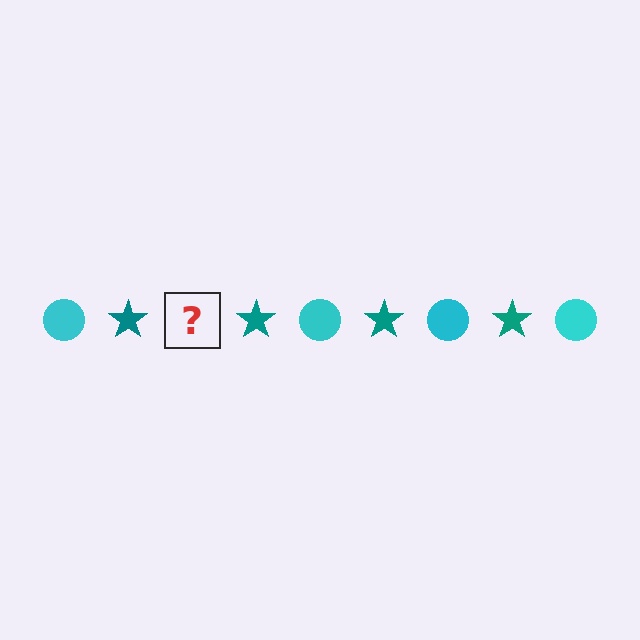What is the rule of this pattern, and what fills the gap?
The rule is that the pattern alternates between cyan circle and teal star. The gap should be filled with a cyan circle.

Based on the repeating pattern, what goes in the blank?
The blank should be a cyan circle.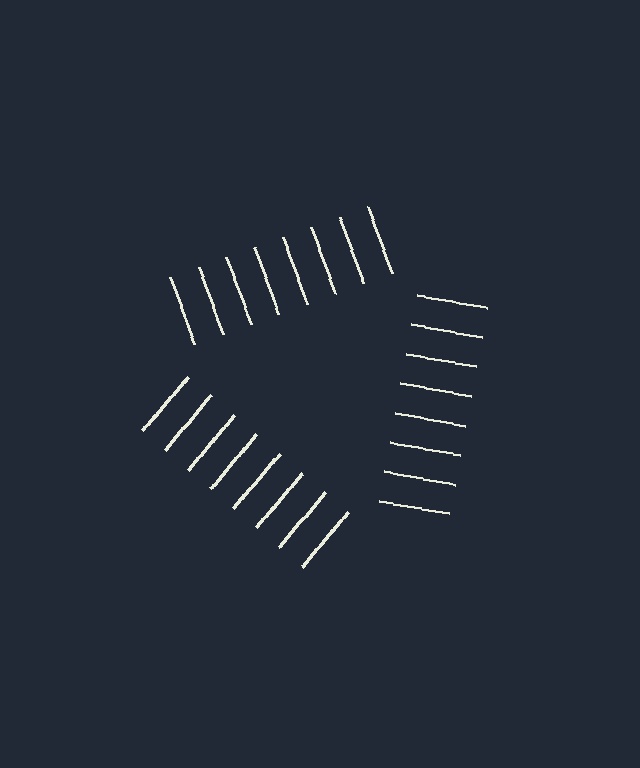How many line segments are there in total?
24 — 8 along each of the 3 edges.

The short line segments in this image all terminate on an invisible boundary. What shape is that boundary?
An illusory triangle — the line segments terminate on its edges but no continuous stroke is drawn.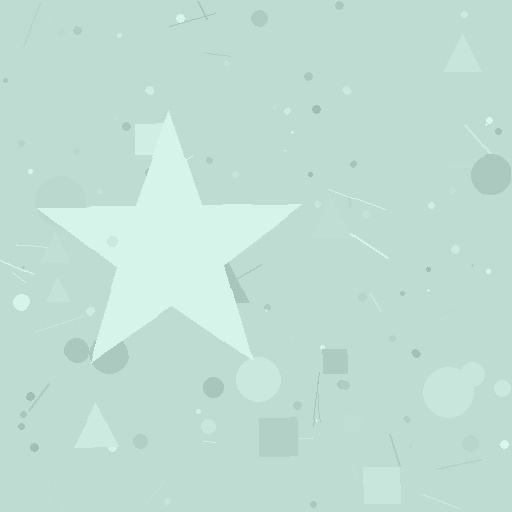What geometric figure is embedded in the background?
A star is embedded in the background.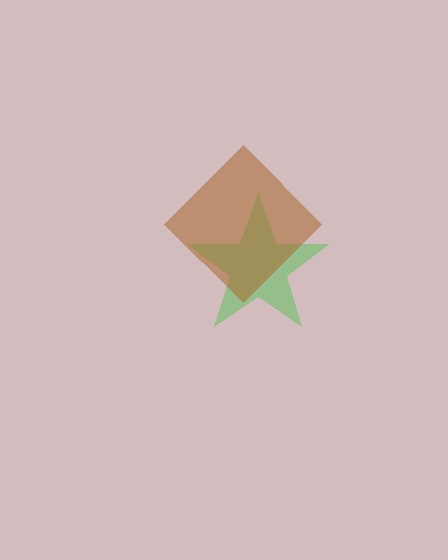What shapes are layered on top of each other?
The layered shapes are: a green star, a brown diamond.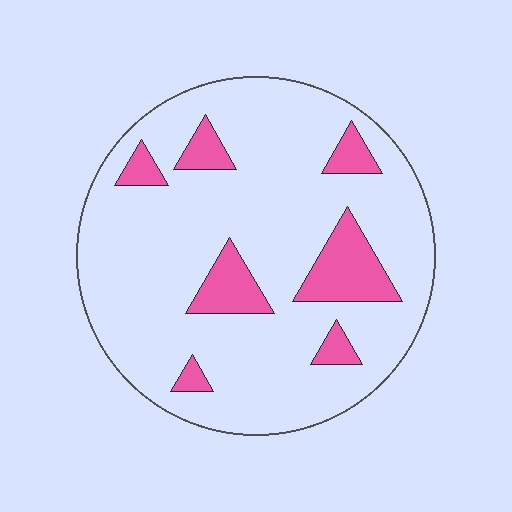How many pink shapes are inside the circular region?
7.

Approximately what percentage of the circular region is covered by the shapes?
Approximately 15%.